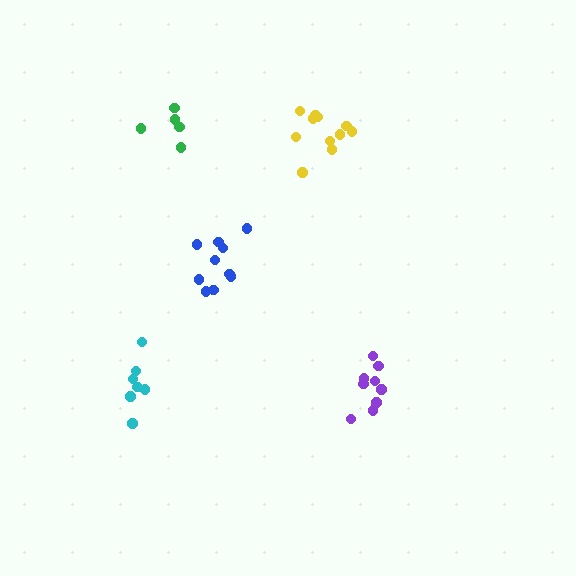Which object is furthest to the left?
The cyan cluster is leftmost.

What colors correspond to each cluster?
The clusters are colored: blue, purple, green, yellow, cyan.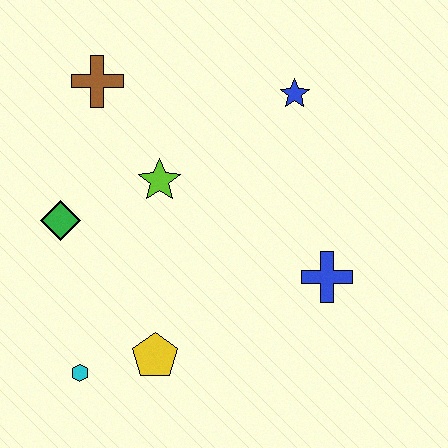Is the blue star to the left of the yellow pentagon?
No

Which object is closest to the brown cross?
The lime star is closest to the brown cross.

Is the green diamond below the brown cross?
Yes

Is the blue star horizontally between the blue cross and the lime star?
Yes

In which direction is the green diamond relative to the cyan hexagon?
The green diamond is above the cyan hexagon.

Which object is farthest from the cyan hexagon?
The blue star is farthest from the cyan hexagon.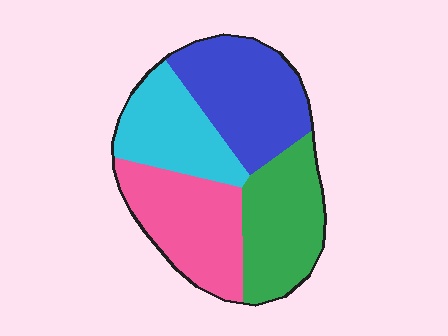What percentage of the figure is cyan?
Cyan takes up about one fifth (1/5) of the figure.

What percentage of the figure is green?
Green takes up about one quarter (1/4) of the figure.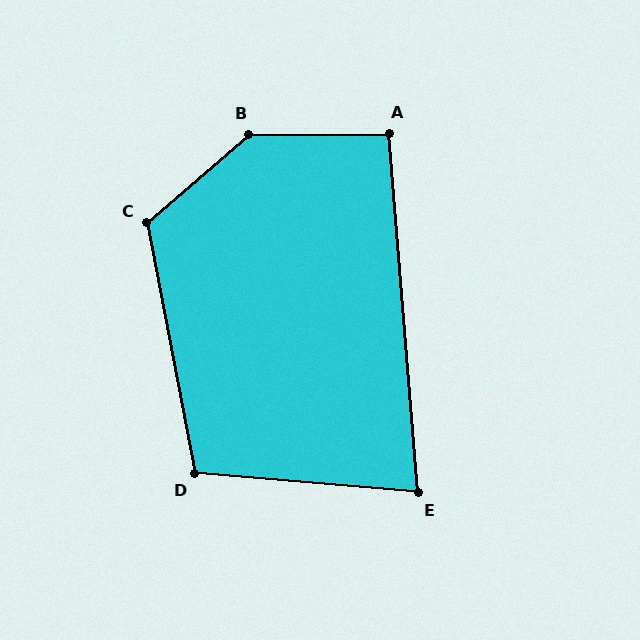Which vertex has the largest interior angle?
B, at approximately 139 degrees.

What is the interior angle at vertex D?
Approximately 105 degrees (obtuse).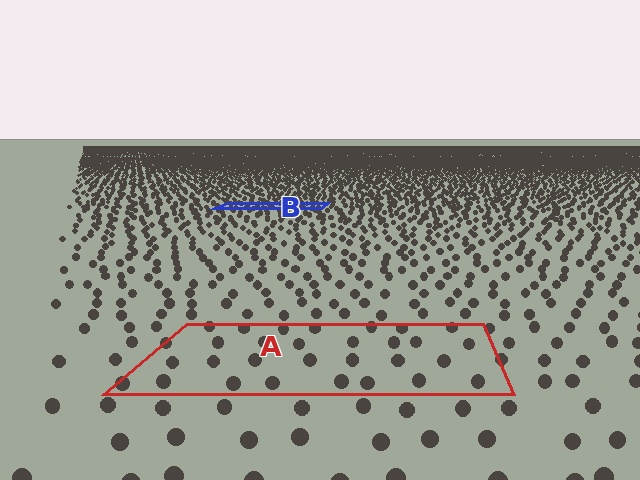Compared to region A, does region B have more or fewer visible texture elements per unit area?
Region B has more texture elements per unit area — they are packed more densely because it is farther away.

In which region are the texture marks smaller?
The texture marks are smaller in region B, because it is farther away.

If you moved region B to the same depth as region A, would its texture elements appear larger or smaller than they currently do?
They would appear larger. At a closer depth, the same texture elements are projected at a bigger on-screen size.